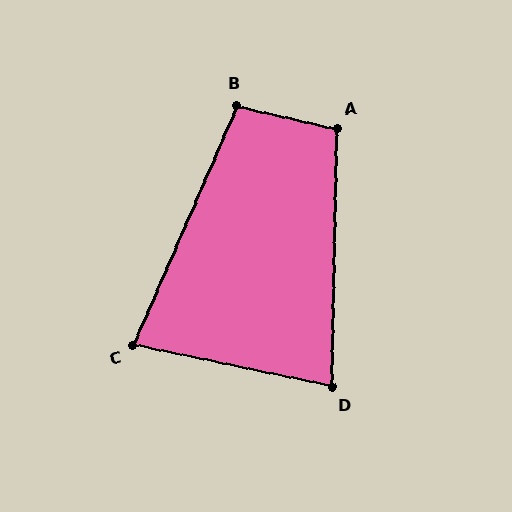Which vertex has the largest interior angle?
A, at approximately 102 degrees.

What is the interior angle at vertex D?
Approximately 79 degrees (acute).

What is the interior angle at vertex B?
Approximately 101 degrees (obtuse).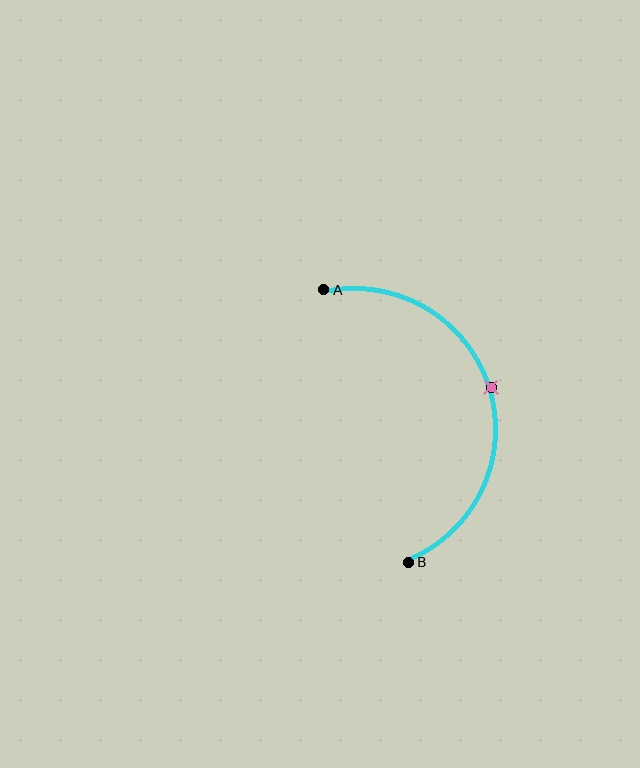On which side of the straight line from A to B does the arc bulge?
The arc bulges to the right of the straight line connecting A and B.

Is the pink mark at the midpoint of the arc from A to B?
Yes. The pink mark lies on the arc at equal arc-length from both A and B — it is the arc midpoint.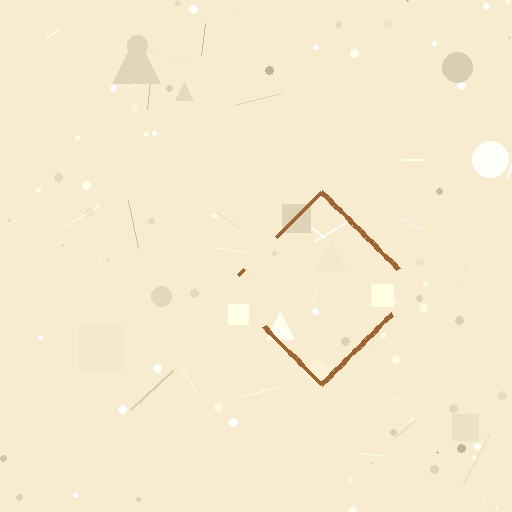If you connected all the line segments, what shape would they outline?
They would outline a diamond.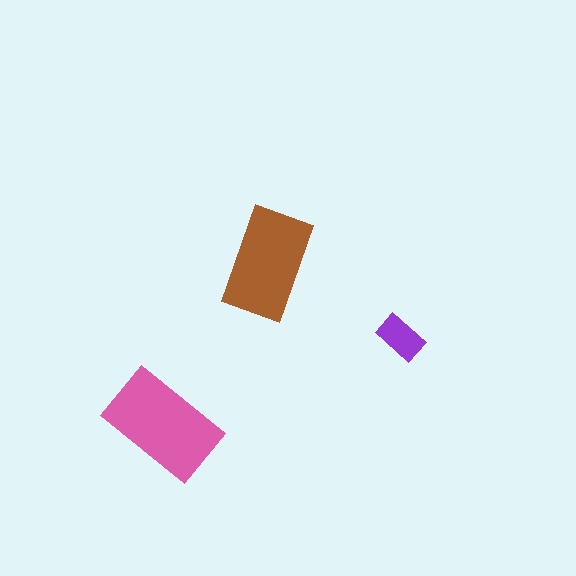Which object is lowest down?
The pink rectangle is bottommost.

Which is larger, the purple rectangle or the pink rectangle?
The pink one.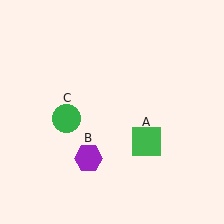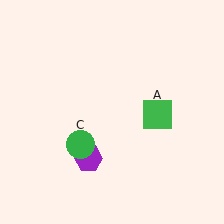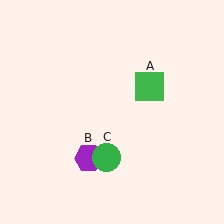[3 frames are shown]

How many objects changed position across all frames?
2 objects changed position: green square (object A), green circle (object C).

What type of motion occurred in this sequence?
The green square (object A), green circle (object C) rotated counterclockwise around the center of the scene.